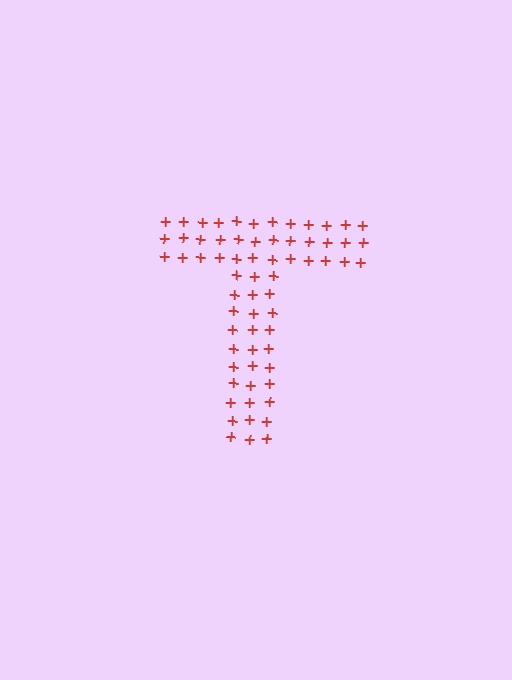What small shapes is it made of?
It is made of small plus signs.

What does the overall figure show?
The overall figure shows the letter T.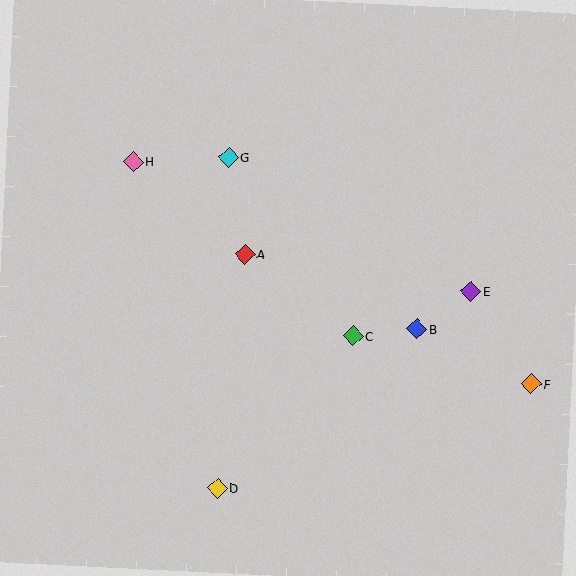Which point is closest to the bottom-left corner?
Point D is closest to the bottom-left corner.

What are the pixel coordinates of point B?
Point B is at (417, 329).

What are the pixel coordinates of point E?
Point E is at (471, 291).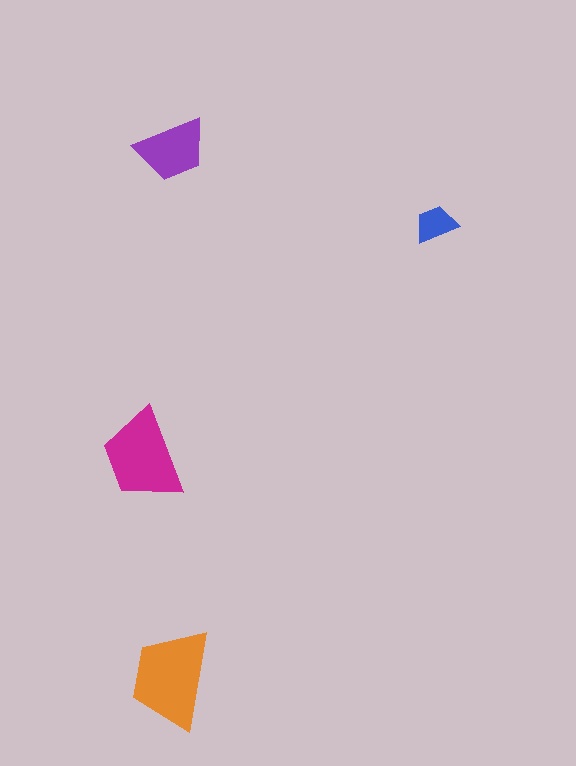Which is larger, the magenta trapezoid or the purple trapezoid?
The magenta one.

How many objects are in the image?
There are 4 objects in the image.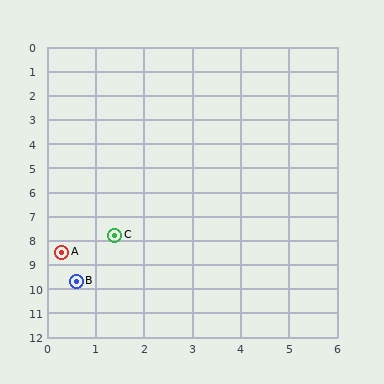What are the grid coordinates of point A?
Point A is at approximately (0.3, 8.5).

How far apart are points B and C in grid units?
Points B and C are about 2.1 grid units apart.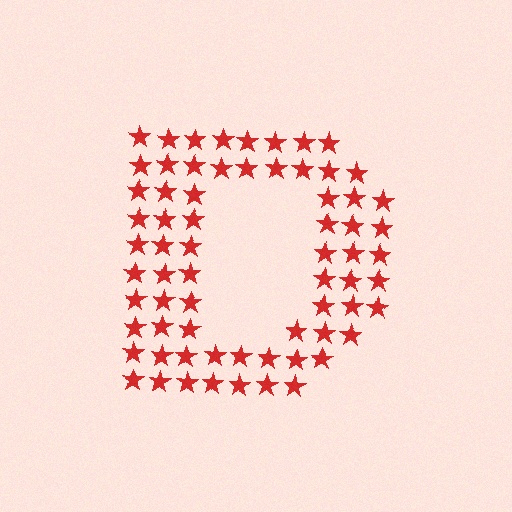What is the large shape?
The large shape is the letter D.